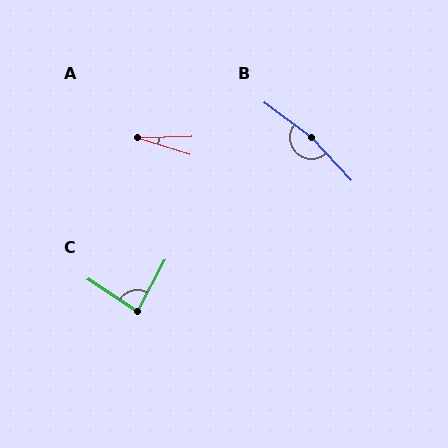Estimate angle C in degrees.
Approximately 85 degrees.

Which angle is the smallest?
A, at approximately 19 degrees.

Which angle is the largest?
B, at approximately 170 degrees.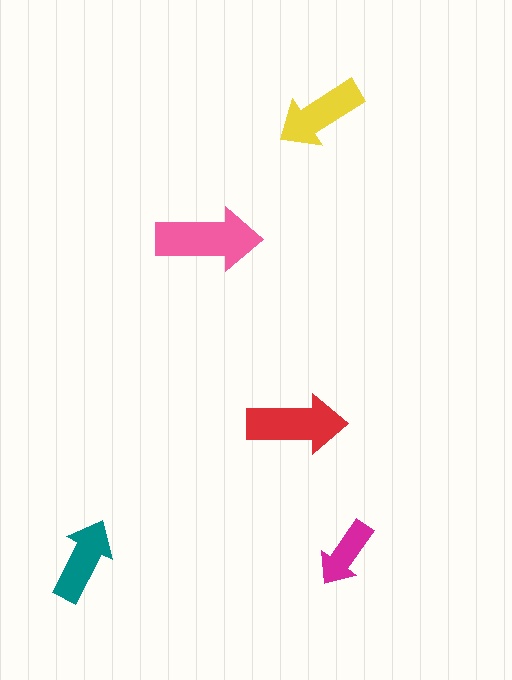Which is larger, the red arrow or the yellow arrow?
The red one.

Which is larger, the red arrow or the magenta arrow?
The red one.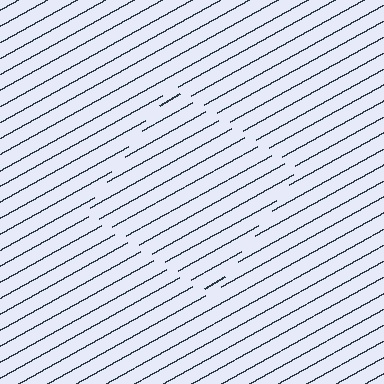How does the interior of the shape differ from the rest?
The interior of the shape contains the same grating, shifted by half a period — the contour is defined by the phase discontinuity where line-ends from the inner and outer gratings abut.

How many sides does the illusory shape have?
4 sides — the line-ends trace a square.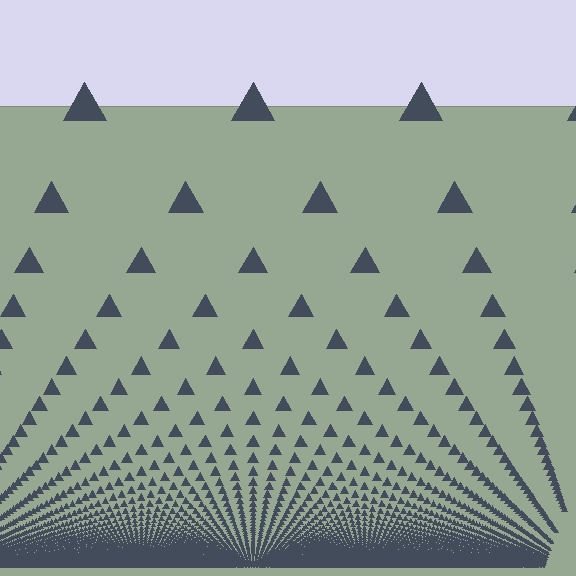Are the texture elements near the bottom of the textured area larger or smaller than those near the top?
Smaller. The gradient is inverted — elements near the bottom are smaller and denser.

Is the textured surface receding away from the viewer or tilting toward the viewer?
The surface appears to tilt toward the viewer. Texture elements get larger and sparser toward the top.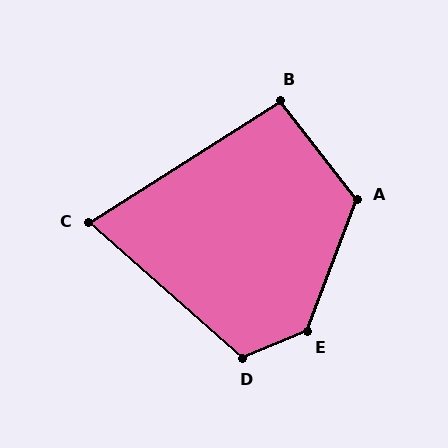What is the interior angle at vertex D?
Approximately 116 degrees (obtuse).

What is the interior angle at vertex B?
Approximately 96 degrees (obtuse).